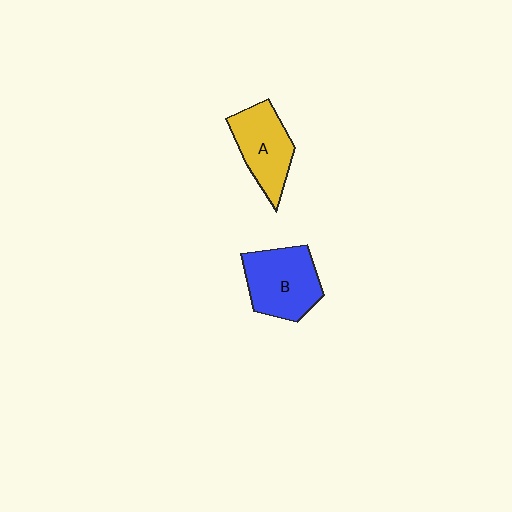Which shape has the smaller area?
Shape A (yellow).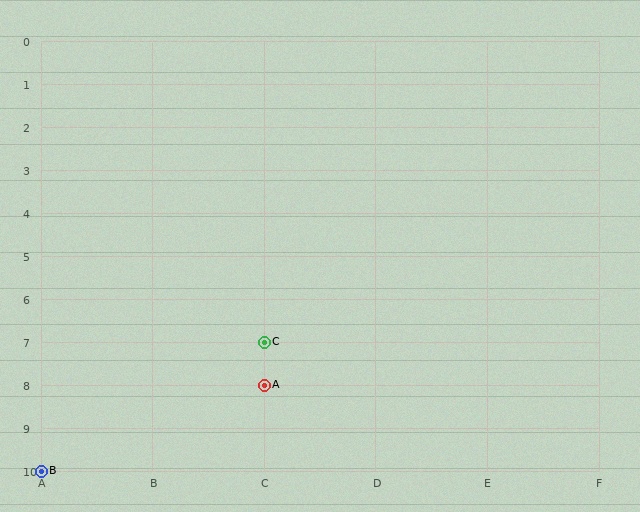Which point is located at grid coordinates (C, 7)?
Point C is at (C, 7).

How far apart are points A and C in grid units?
Points A and C are 1 row apart.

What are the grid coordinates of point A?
Point A is at grid coordinates (C, 8).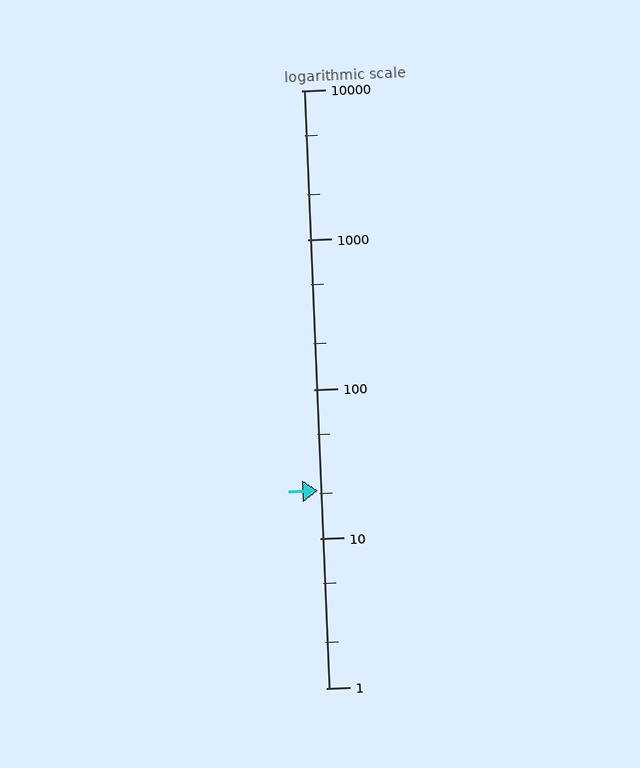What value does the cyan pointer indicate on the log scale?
The pointer indicates approximately 21.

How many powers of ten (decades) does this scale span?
The scale spans 4 decades, from 1 to 10000.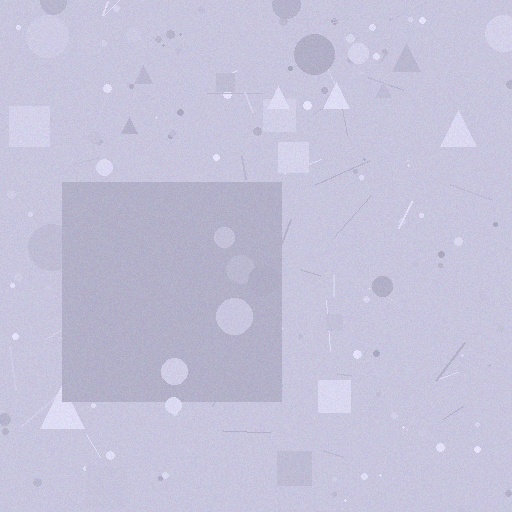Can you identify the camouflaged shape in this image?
The camouflaged shape is a square.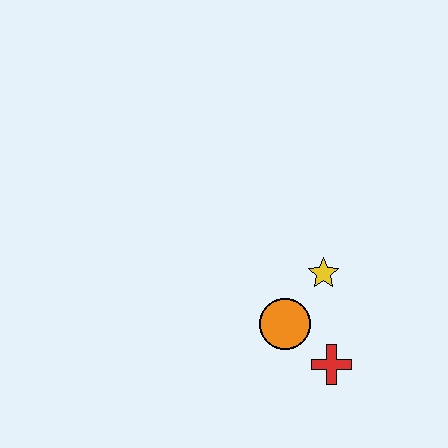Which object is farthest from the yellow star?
The red cross is farthest from the yellow star.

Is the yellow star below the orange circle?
No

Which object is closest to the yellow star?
The orange circle is closest to the yellow star.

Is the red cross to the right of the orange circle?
Yes